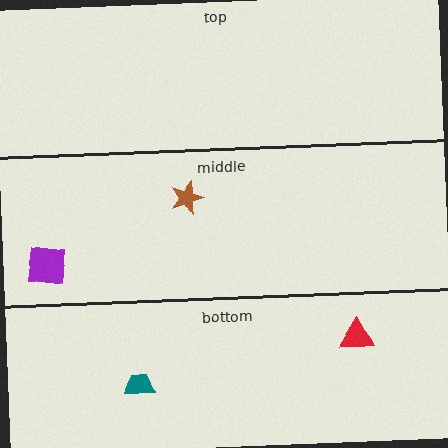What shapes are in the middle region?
The brown star, the purple square.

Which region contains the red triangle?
The bottom region.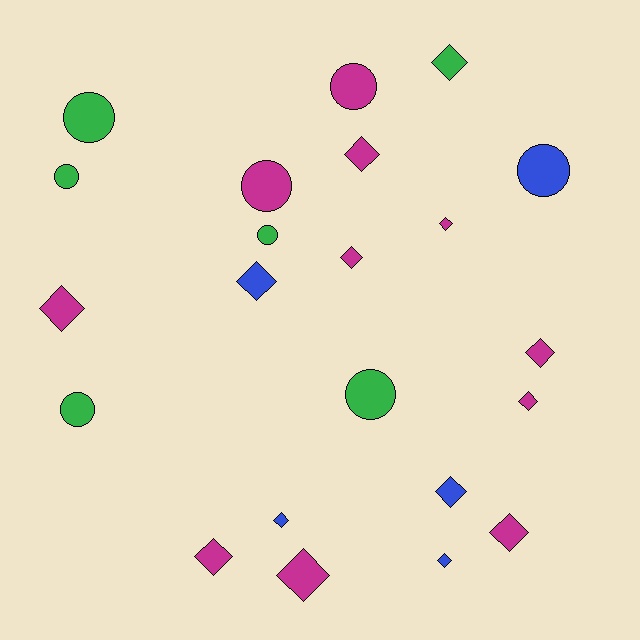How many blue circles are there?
There is 1 blue circle.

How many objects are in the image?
There are 22 objects.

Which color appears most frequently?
Magenta, with 11 objects.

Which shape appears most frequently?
Diamond, with 14 objects.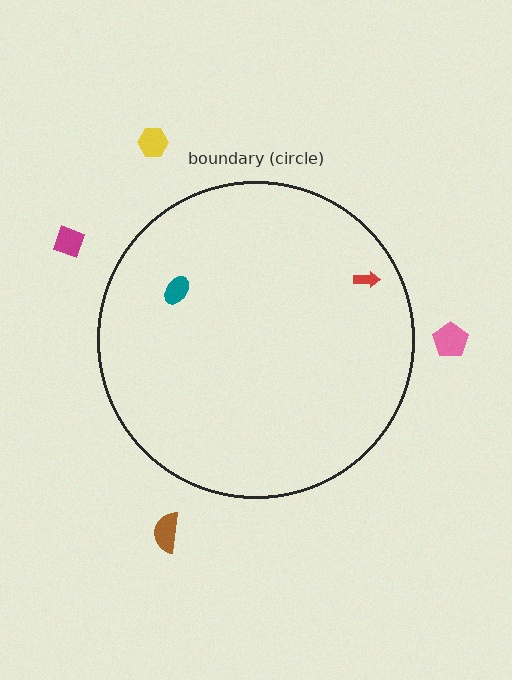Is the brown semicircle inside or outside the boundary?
Outside.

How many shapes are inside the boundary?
2 inside, 4 outside.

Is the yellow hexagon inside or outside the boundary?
Outside.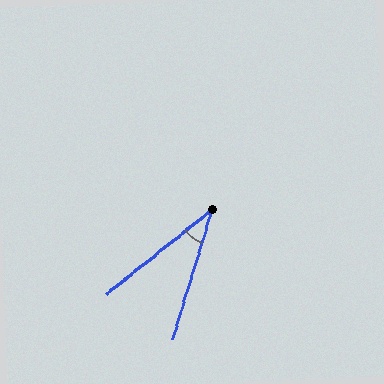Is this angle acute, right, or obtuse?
It is acute.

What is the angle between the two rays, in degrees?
Approximately 34 degrees.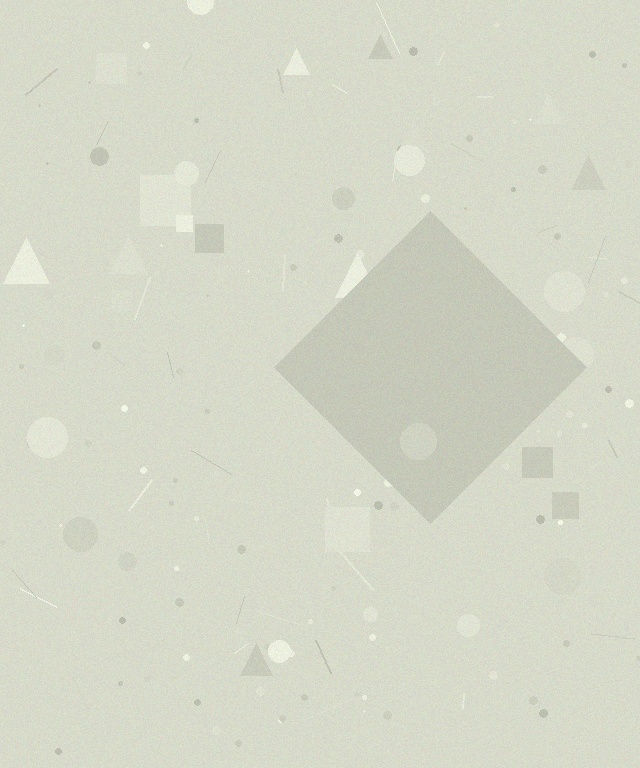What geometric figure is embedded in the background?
A diamond is embedded in the background.